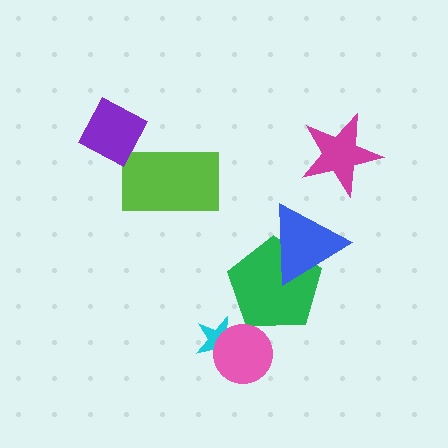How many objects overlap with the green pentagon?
1 object overlaps with the green pentagon.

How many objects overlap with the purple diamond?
0 objects overlap with the purple diamond.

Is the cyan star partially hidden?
Yes, it is partially covered by another shape.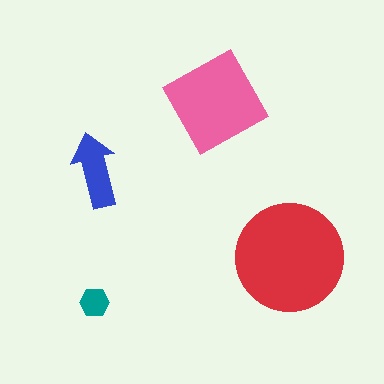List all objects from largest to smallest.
The red circle, the pink square, the blue arrow, the teal hexagon.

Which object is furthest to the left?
The teal hexagon is leftmost.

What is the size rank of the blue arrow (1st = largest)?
3rd.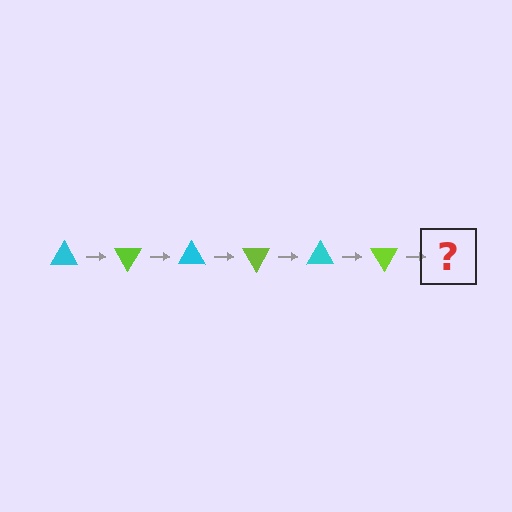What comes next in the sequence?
The next element should be a cyan triangle, rotated 360 degrees from the start.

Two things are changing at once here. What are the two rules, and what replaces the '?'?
The two rules are that it rotates 60 degrees each step and the color cycles through cyan and lime. The '?' should be a cyan triangle, rotated 360 degrees from the start.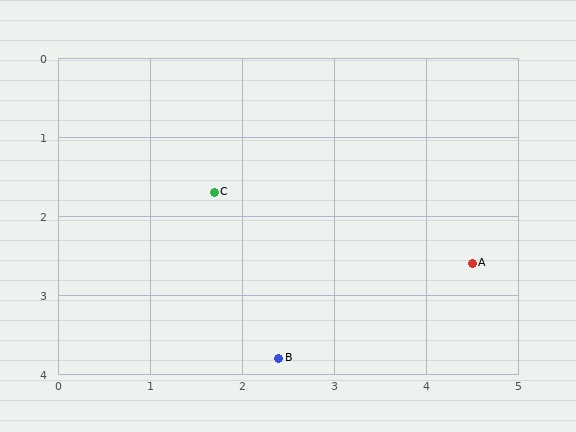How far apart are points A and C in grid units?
Points A and C are about 2.9 grid units apart.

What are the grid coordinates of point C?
Point C is at approximately (1.7, 1.7).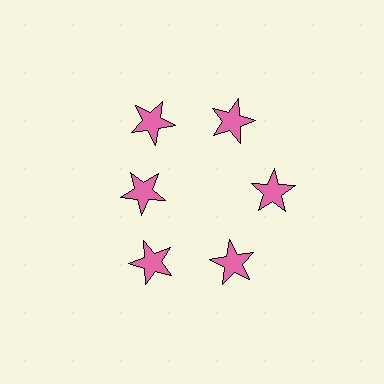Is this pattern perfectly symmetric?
No. The 6 pink stars are arranged in a ring, but one element near the 9 o'clock position is pulled inward toward the center, breaking the 6-fold rotational symmetry.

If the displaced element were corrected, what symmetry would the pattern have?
It would have 6-fold rotational symmetry — the pattern would map onto itself every 60 degrees.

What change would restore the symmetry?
The symmetry would be restored by moving it outward, back onto the ring so that all 6 stars sit at equal angles and equal distance from the center.